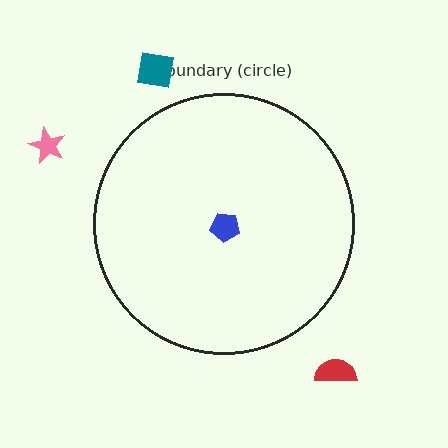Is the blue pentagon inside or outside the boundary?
Inside.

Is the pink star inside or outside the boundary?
Outside.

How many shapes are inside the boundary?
1 inside, 3 outside.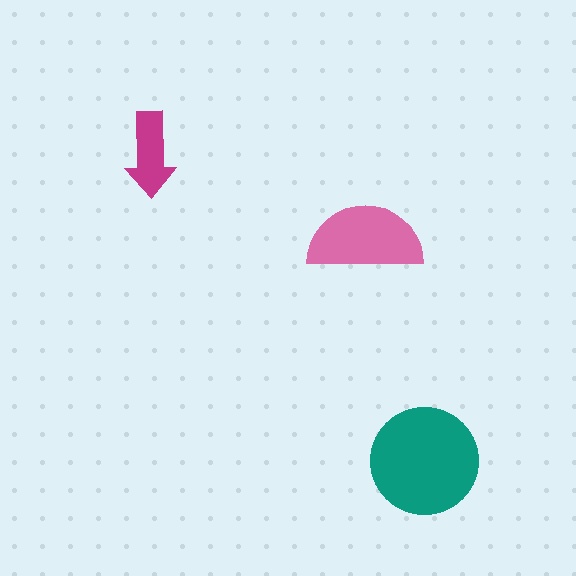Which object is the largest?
The teal circle.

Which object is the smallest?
The magenta arrow.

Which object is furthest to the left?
The magenta arrow is leftmost.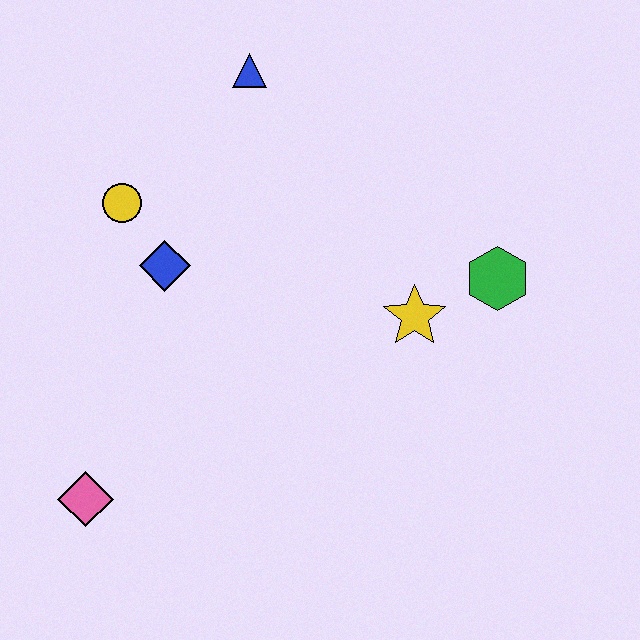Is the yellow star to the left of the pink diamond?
No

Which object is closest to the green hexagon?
The yellow star is closest to the green hexagon.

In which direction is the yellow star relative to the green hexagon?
The yellow star is to the left of the green hexagon.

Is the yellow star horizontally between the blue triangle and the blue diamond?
No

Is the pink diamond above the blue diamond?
No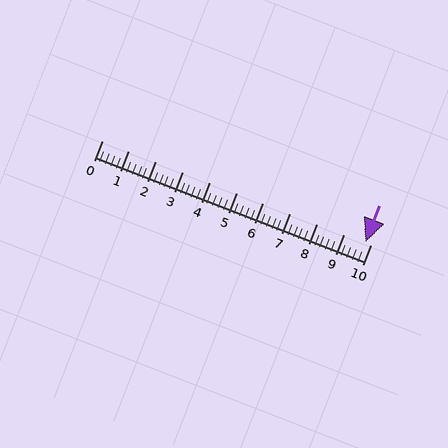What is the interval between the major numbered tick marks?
The major tick marks are spaced 1 units apart.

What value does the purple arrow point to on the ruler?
The purple arrow points to approximately 9.8.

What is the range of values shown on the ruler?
The ruler shows values from 0 to 10.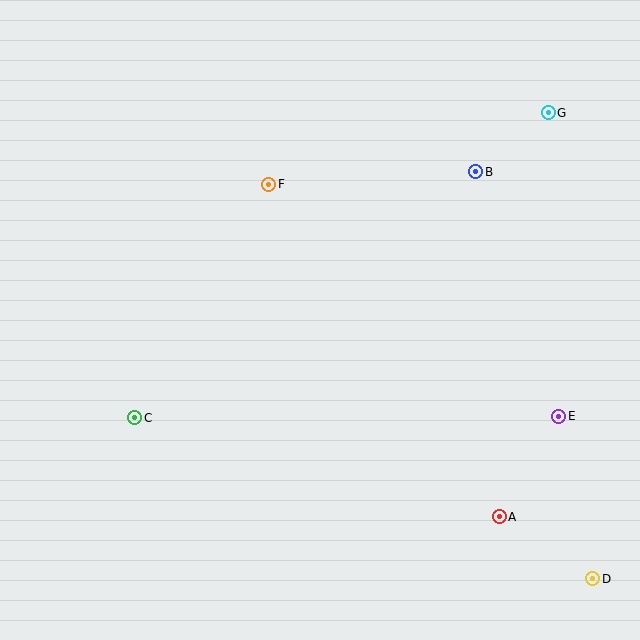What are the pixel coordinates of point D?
Point D is at (593, 579).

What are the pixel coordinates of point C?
Point C is at (135, 418).